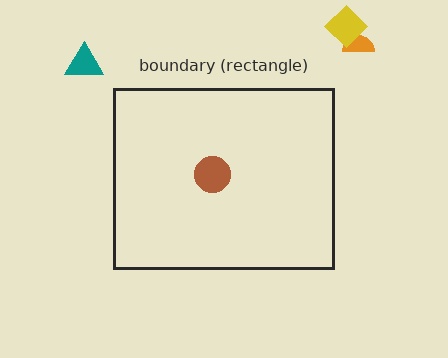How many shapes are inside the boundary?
1 inside, 3 outside.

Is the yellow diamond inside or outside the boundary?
Outside.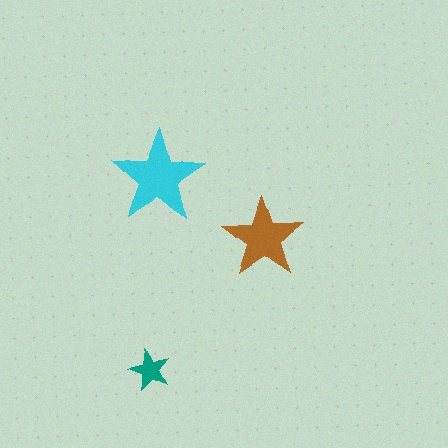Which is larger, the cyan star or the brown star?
The cyan one.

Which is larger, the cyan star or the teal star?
The cyan one.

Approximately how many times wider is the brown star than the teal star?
About 2 times wider.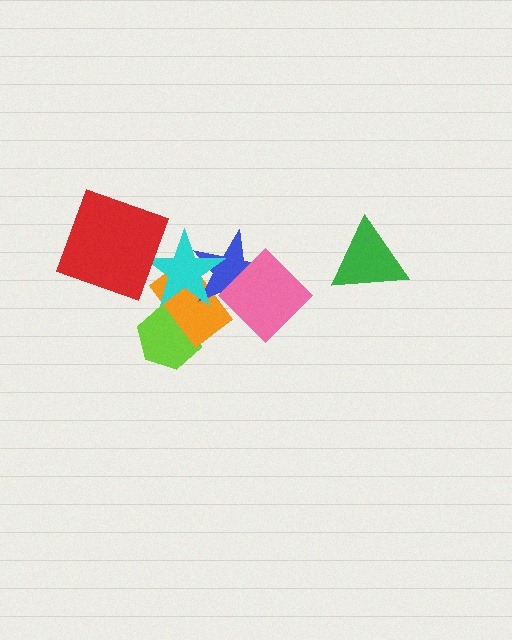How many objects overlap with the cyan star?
4 objects overlap with the cyan star.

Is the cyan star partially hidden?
Yes, it is partially covered by another shape.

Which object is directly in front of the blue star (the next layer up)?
The cyan star is directly in front of the blue star.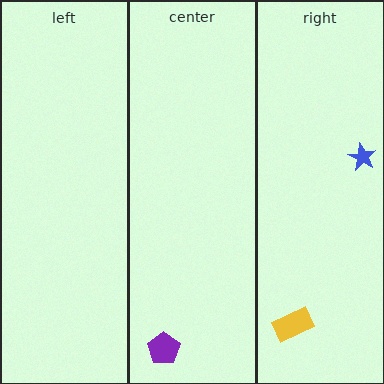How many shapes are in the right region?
2.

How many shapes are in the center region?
1.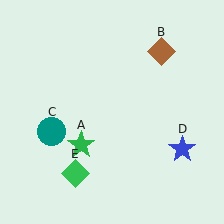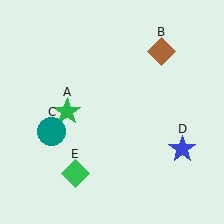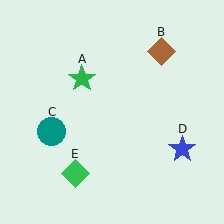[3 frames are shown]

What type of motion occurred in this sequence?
The green star (object A) rotated clockwise around the center of the scene.